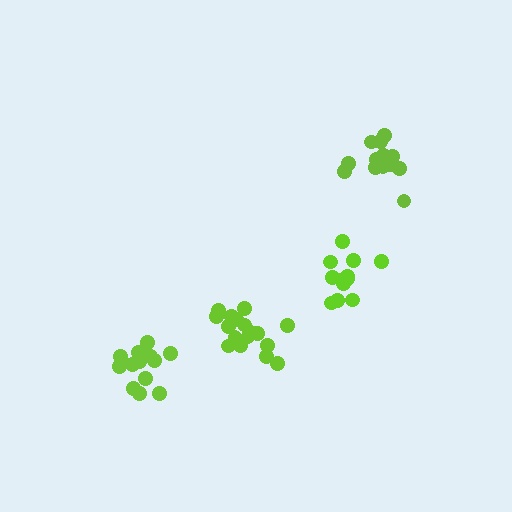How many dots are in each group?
Group 1: 14 dots, Group 2: 13 dots, Group 3: 13 dots, Group 4: 17 dots (57 total).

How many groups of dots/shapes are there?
There are 4 groups.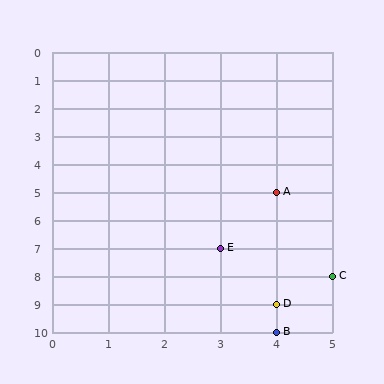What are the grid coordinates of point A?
Point A is at grid coordinates (4, 5).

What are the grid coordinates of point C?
Point C is at grid coordinates (5, 8).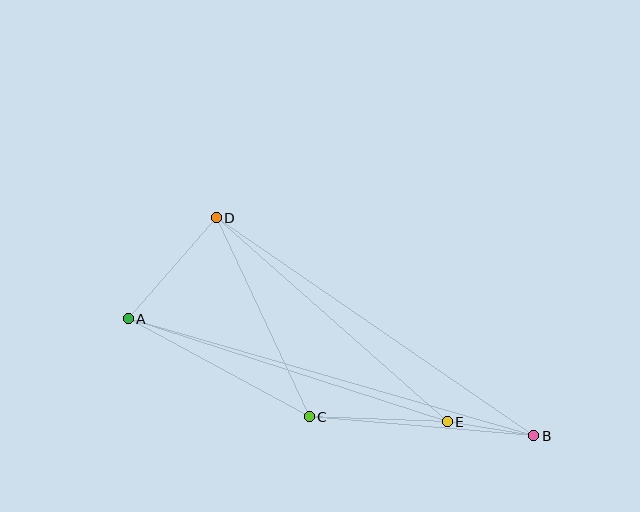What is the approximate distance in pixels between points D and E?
The distance between D and E is approximately 308 pixels.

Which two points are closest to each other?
Points B and E are closest to each other.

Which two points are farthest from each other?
Points A and B are farthest from each other.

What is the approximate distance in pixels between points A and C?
The distance between A and C is approximately 206 pixels.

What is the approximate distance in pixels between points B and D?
The distance between B and D is approximately 385 pixels.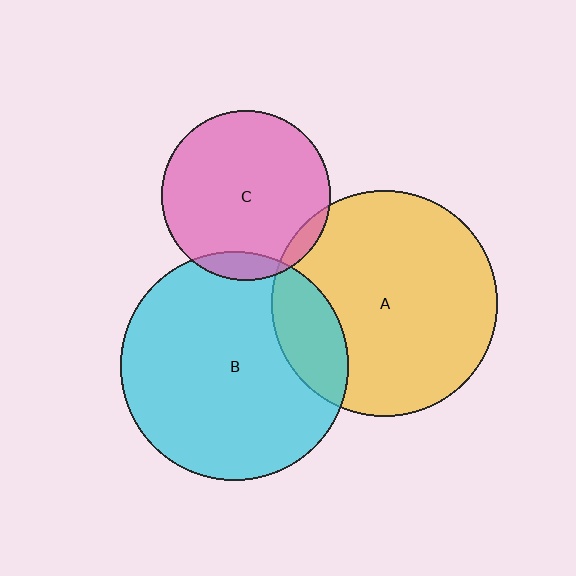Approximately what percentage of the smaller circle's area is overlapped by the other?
Approximately 10%.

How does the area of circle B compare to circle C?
Approximately 1.8 times.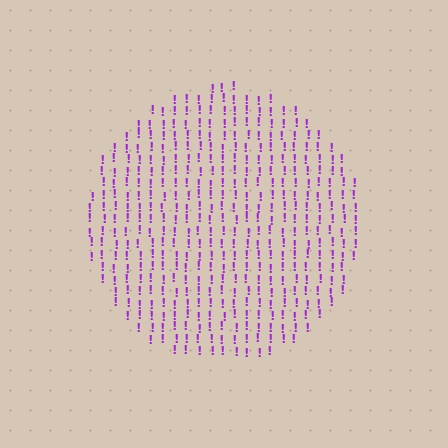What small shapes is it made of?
It is made of small exclamation marks.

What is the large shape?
The large shape is a circle.